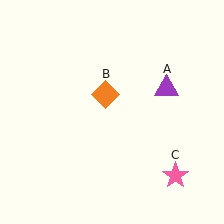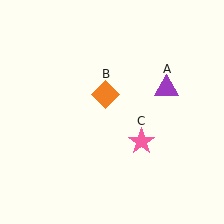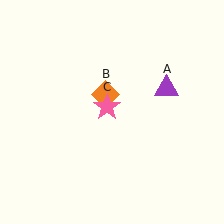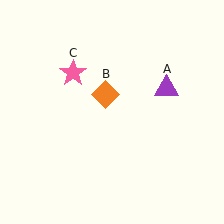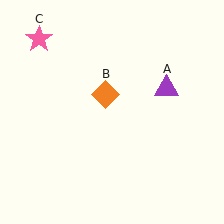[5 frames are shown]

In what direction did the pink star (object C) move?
The pink star (object C) moved up and to the left.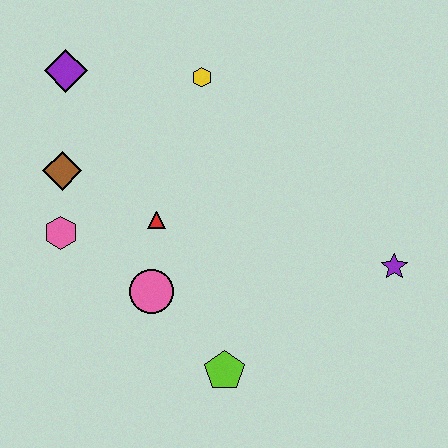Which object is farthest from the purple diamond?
The purple star is farthest from the purple diamond.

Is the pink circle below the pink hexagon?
Yes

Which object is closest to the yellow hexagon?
The purple diamond is closest to the yellow hexagon.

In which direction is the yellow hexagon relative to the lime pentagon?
The yellow hexagon is above the lime pentagon.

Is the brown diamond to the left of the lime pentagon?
Yes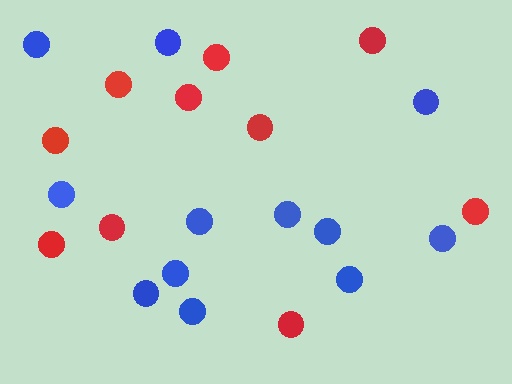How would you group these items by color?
There are 2 groups: one group of blue circles (12) and one group of red circles (10).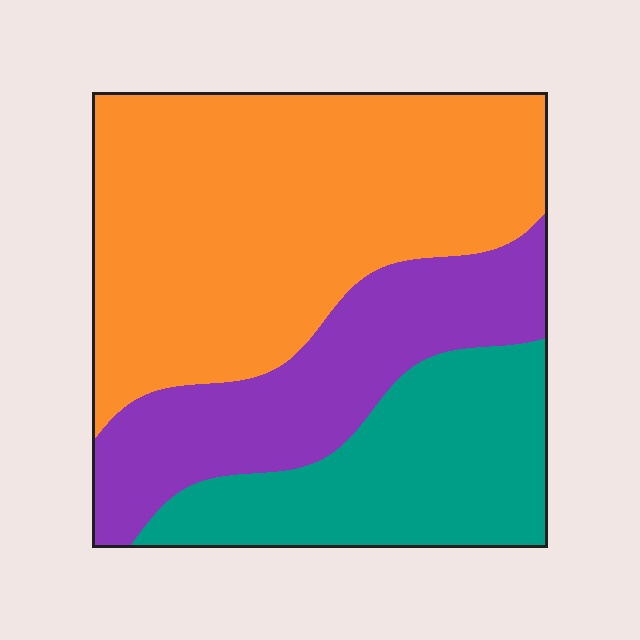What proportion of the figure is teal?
Teal takes up about one quarter (1/4) of the figure.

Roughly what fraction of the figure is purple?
Purple covers around 25% of the figure.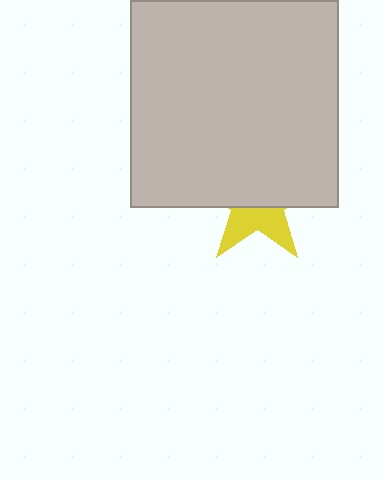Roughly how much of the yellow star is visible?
A small part of it is visible (roughly 39%).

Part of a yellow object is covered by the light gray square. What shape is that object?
It is a star.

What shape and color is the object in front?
The object in front is a light gray square.